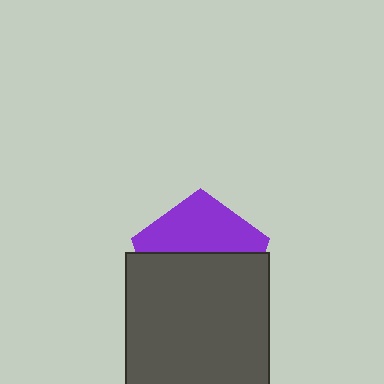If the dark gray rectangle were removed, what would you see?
You would see the complete purple pentagon.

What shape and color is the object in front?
The object in front is a dark gray rectangle.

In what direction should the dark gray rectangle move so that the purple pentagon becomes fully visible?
The dark gray rectangle should move down. That is the shortest direction to clear the overlap and leave the purple pentagon fully visible.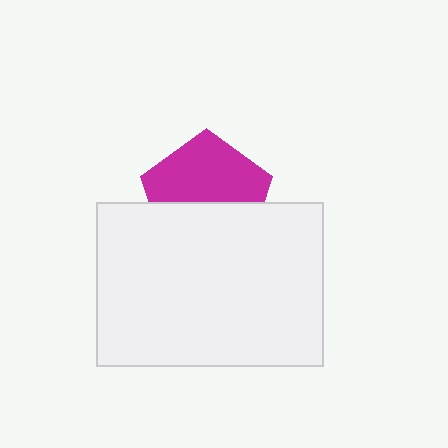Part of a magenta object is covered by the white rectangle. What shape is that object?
It is a pentagon.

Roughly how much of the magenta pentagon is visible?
About half of it is visible (roughly 55%).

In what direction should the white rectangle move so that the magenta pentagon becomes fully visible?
The white rectangle should move down. That is the shortest direction to clear the overlap and leave the magenta pentagon fully visible.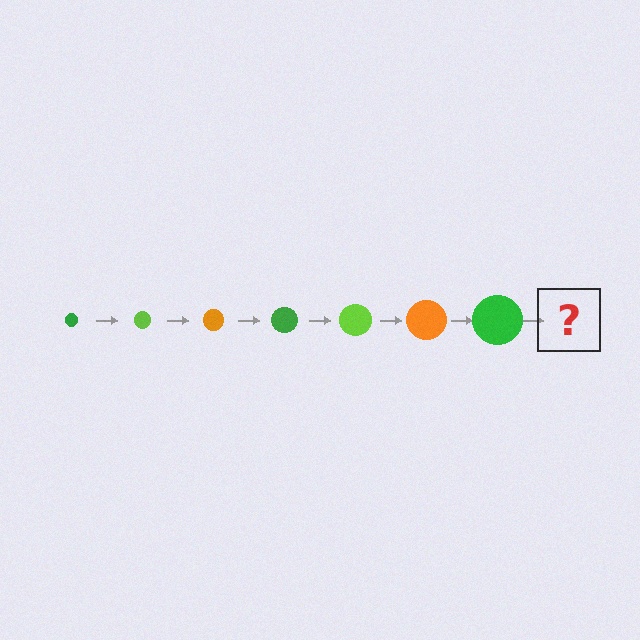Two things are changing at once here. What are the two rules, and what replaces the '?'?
The two rules are that the circle grows larger each step and the color cycles through green, lime, and orange. The '?' should be a lime circle, larger than the previous one.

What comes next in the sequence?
The next element should be a lime circle, larger than the previous one.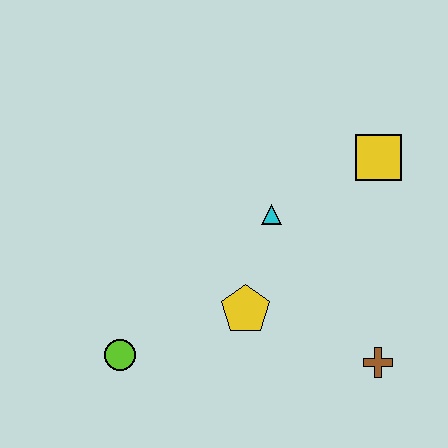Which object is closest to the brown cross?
The yellow pentagon is closest to the brown cross.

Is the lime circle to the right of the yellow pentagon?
No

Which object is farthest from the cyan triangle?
The lime circle is farthest from the cyan triangle.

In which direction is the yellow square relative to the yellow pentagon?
The yellow square is above the yellow pentagon.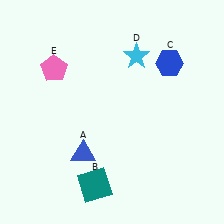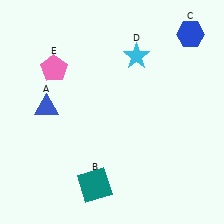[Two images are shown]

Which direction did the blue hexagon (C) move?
The blue hexagon (C) moved up.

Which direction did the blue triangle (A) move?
The blue triangle (A) moved up.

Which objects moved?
The objects that moved are: the blue triangle (A), the blue hexagon (C).